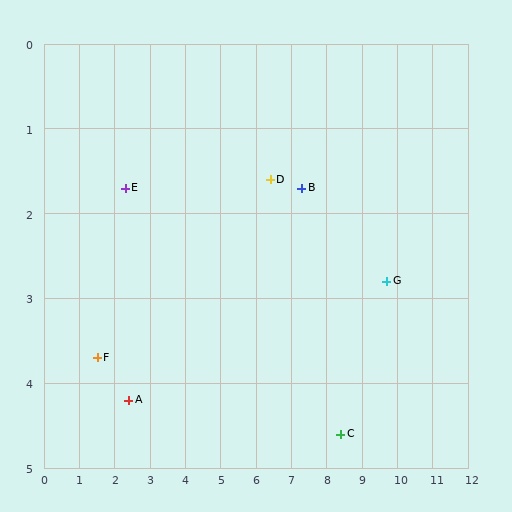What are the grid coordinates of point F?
Point F is at approximately (1.5, 3.7).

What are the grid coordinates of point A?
Point A is at approximately (2.4, 4.2).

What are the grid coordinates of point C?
Point C is at approximately (8.4, 4.6).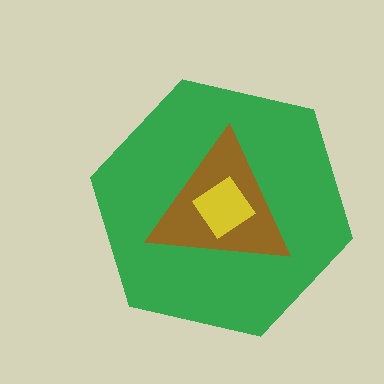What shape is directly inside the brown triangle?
The yellow diamond.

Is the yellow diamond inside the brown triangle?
Yes.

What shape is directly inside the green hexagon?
The brown triangle.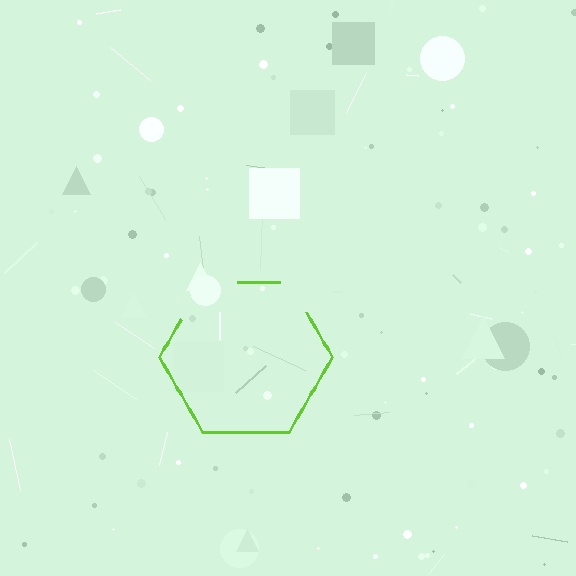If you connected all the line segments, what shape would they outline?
They would outline a hexagon.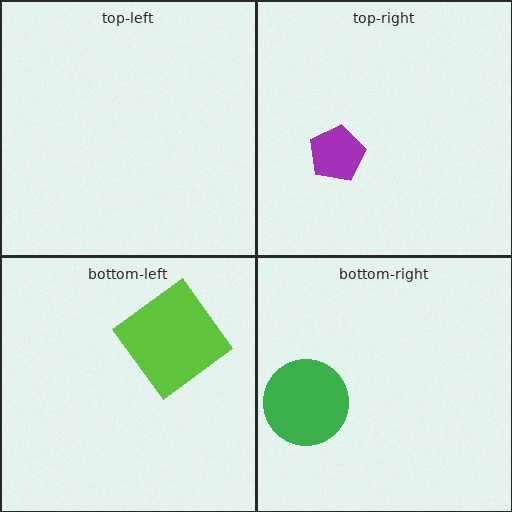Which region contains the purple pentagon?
The top-right region.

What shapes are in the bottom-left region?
The lime diamond.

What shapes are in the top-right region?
The purple pentagon.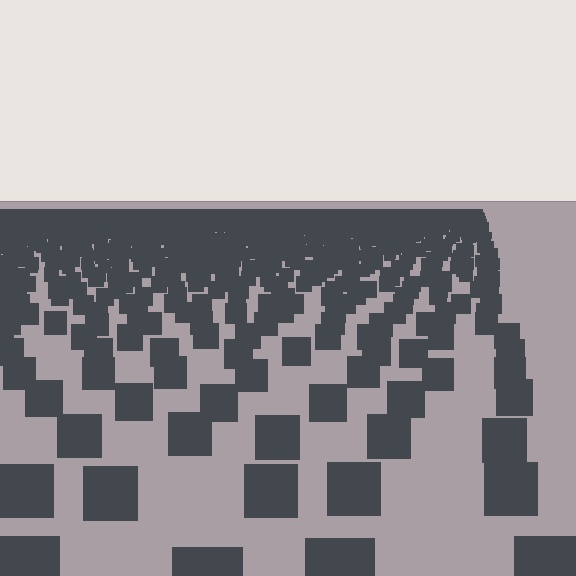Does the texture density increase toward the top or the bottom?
Density increases toward the top.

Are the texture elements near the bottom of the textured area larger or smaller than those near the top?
Larger. Near the bottom, elements are closer to the viewer and appear at a bigger on-screen size.